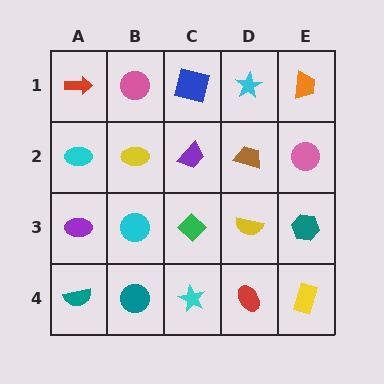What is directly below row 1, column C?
A purple trapezoid.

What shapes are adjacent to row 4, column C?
A green diamond (row 3, column C), a teal circle (row 4, column B), a red ellipse (row 4, column D).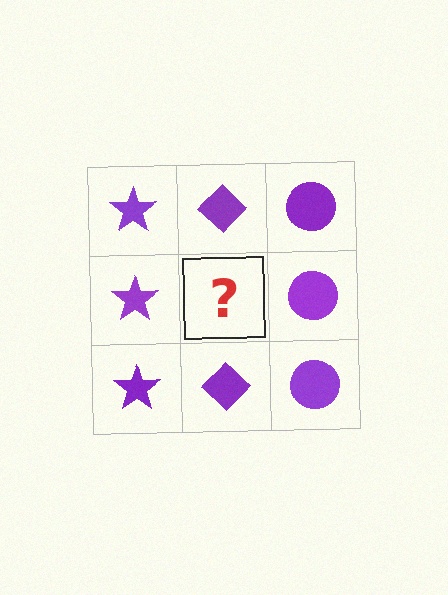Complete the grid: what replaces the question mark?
The question mark should be replaced with a purple diamond.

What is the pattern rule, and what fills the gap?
The rule is that each column has a consistent shape. The gap should be filled with a purple diamond.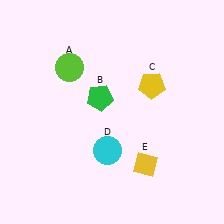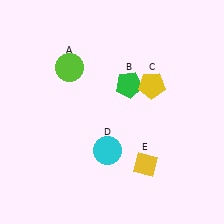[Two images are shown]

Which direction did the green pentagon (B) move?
The green pentagon (B) moved right.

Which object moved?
The green pentagon (B) moved right.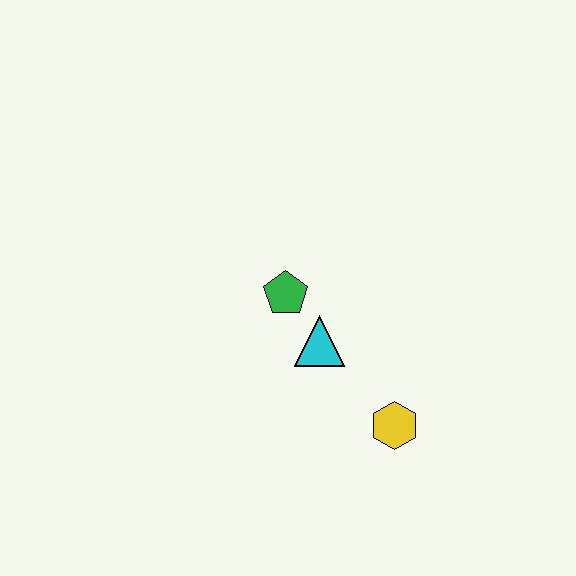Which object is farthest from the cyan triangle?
The yellow hexagon is farthest from the cyan triangle.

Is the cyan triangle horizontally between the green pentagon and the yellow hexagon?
Yes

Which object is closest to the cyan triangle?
The green pentagon is closest to the cyan triangle.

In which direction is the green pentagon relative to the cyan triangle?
The green pentagon is above the cyan triangle.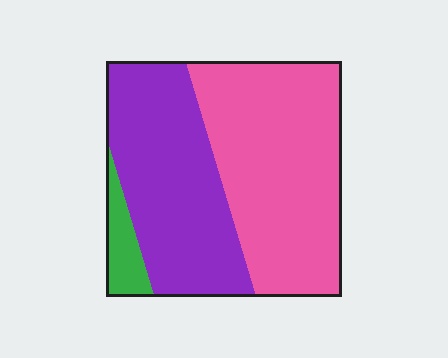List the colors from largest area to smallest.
From largest to smallest: pink, purple, green.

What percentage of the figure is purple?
Purple covers around 40% of the figure.